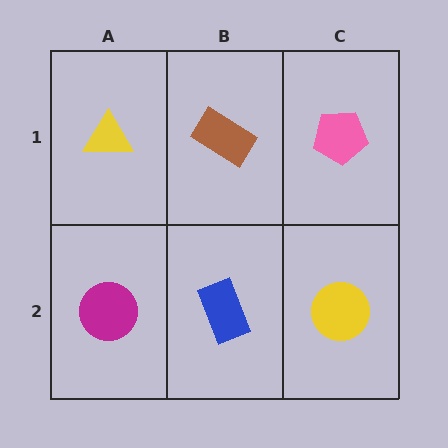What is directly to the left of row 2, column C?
A blue rectangle.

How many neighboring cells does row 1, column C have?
2.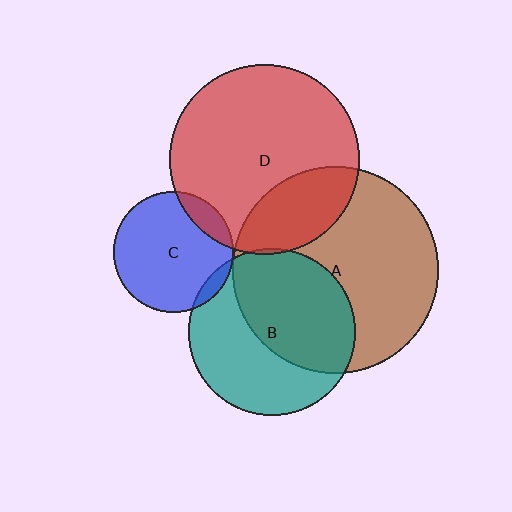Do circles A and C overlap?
Yes.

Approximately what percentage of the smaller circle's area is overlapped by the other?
Approximately 5%.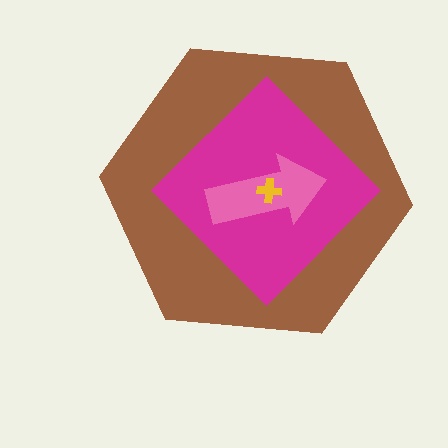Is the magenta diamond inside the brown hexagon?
Yes.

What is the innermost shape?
The yellow cross.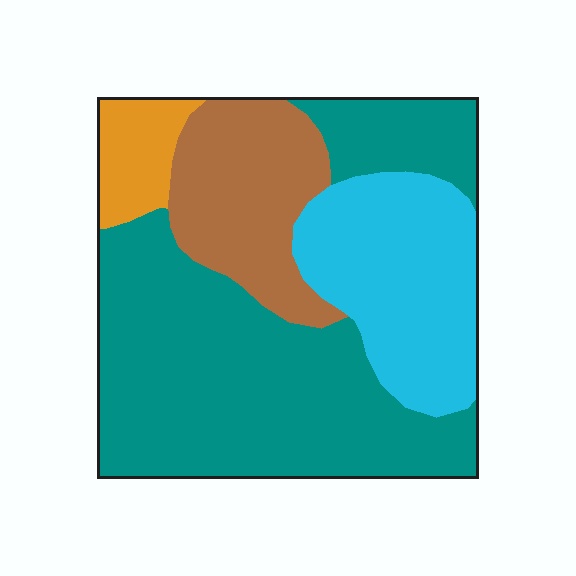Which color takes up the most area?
Teal, at roughly 50%.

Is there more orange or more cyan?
Cyan.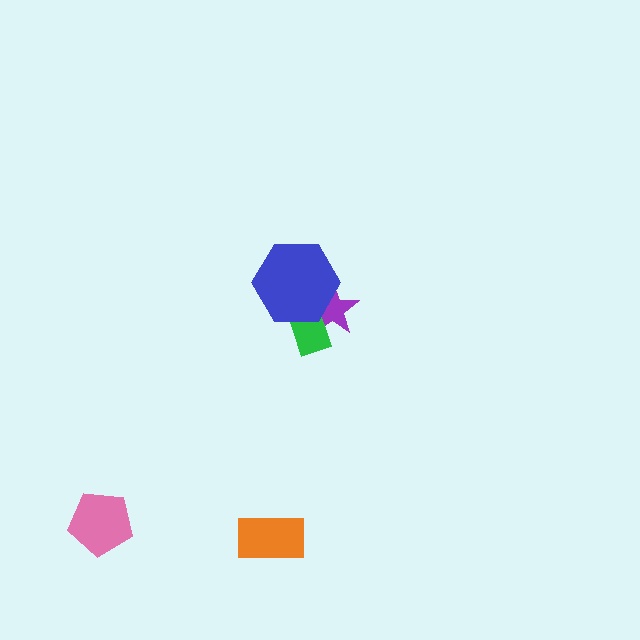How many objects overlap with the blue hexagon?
2 objects overlap with the blue hexagon.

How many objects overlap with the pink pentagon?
0 objects overlap with the pink pentagon.